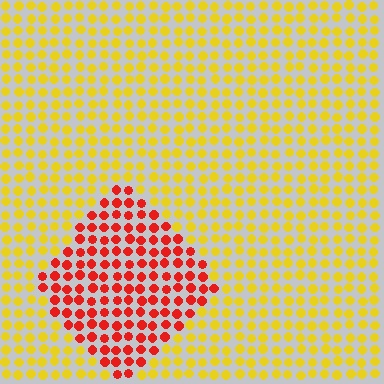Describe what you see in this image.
The image is filled with small yellow elements in a uniform arrangement. A diamond-shaped region is visible where the elements are tinted to a slightly different hue, forming a subtle color boundary.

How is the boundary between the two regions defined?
The boundary is defined purely by a slight shift in hue (about 53 degrees). Spacing, size, and orientation are identical on both sides.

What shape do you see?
I see a diamond.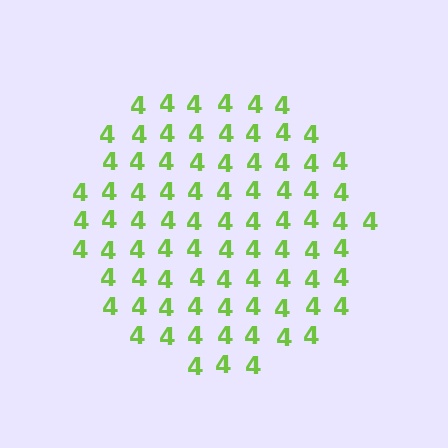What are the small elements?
The small elements are digit 4's.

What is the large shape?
The large shape is a circle.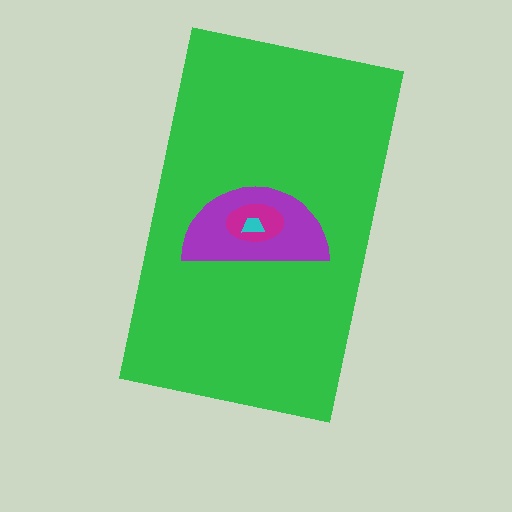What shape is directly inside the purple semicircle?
The magenta ellipse.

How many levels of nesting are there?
4.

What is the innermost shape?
The cyan trapezoid.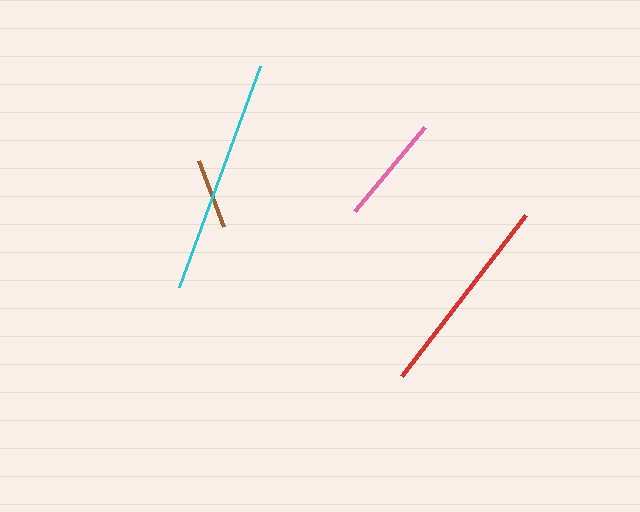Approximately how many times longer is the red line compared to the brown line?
The red line is approximately 2.9 times the length of the brown line.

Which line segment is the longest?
The cyan line is the longest at approximately 235 pixels.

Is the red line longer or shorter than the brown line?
The red line is longer than the brown line.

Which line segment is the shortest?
The brown line is the shortest at approximately 71 pixels.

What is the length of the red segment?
The red segment is approximately 203 pixels long.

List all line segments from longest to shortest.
From longest to shortest: cyan, red, pink, brown.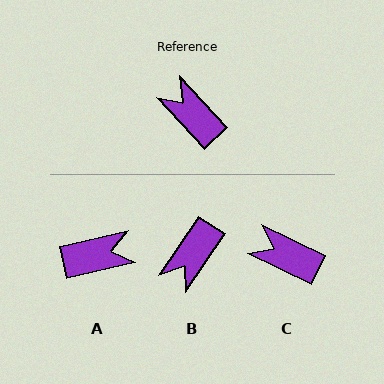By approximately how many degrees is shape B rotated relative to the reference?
Approximately 103 degrees counter-clockwise.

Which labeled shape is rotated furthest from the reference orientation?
A, about 120 degrees away.